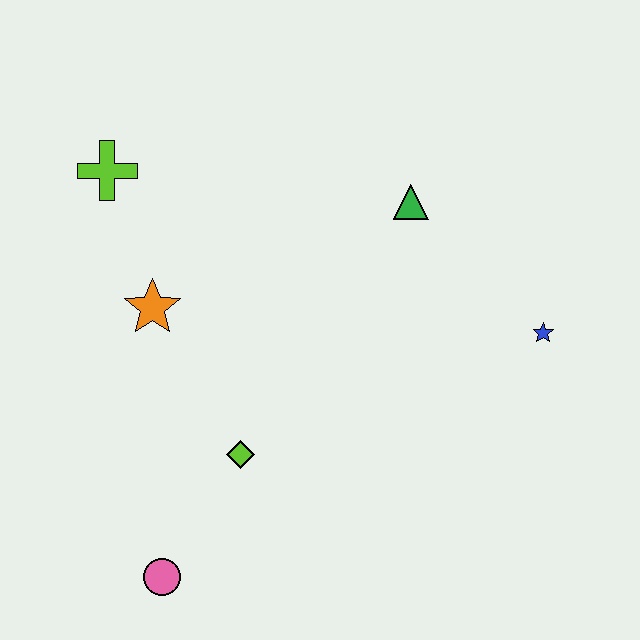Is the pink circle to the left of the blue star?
Yes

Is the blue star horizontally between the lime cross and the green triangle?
No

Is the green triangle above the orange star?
Yes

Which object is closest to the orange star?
The lime cross is closest to the orange star.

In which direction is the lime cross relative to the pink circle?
The lime cross is above the pink circle.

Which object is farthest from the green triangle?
The pink circle is farthest from the green triangle.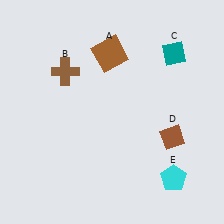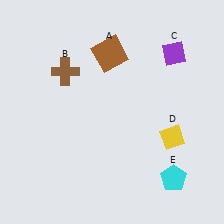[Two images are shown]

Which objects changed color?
C changed from teal to purple. D changed from brown to yellow.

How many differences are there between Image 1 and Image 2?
There are 2 differences between the two images.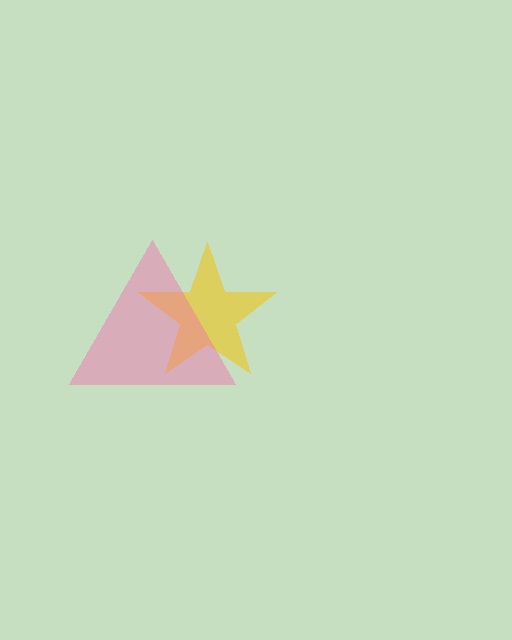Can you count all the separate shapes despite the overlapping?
Yes, there are 2 separate shapes.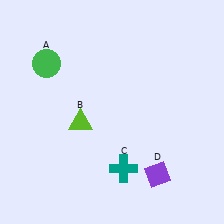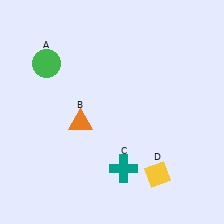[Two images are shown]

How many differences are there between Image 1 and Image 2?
There are 2 differences between the two images.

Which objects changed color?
B changed from lime to orange. D changed from purple to yellow.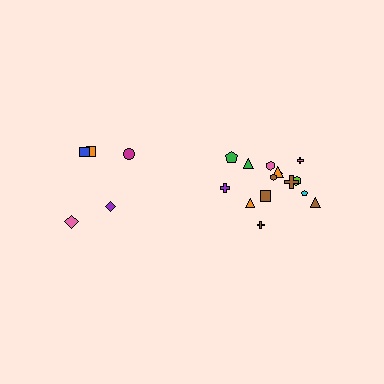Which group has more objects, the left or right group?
The right group.